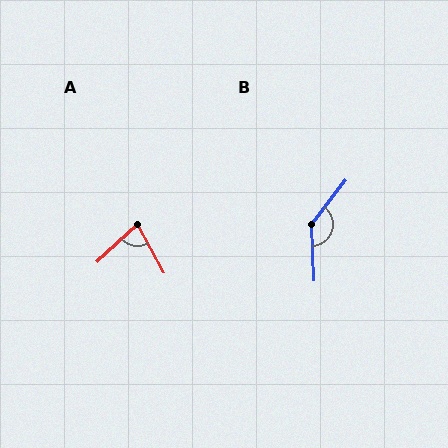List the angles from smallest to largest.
A (76°), B (139°).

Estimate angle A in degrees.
Approximately 76 degrees.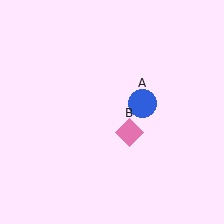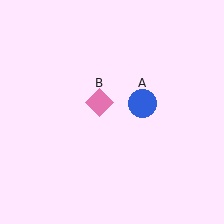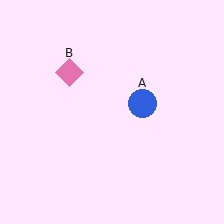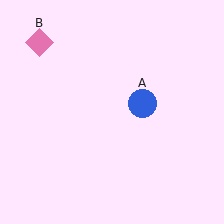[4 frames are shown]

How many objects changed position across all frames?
1 object changed position: pink diamond (object B).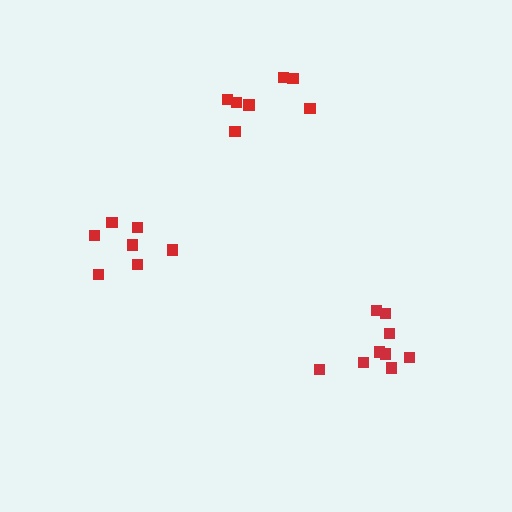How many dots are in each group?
Group 1: 7 dots, Group 2: 9 dots, Group 3: 7 dots (23 total).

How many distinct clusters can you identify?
There are 3 distinct clusters.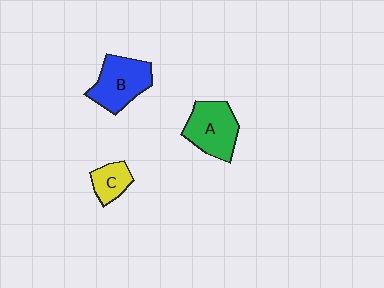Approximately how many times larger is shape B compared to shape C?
Approximately 2.0 times.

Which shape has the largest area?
Shape B (blue).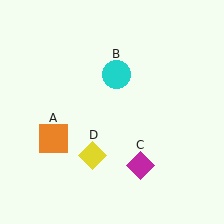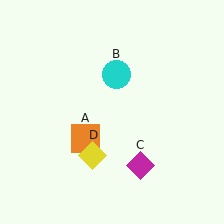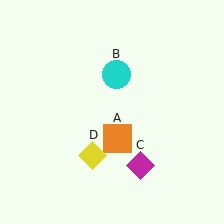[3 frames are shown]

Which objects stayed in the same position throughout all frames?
Cyan circle (object B) and magenta diamond (object C) and yellow diamond (object D) remained stationary.